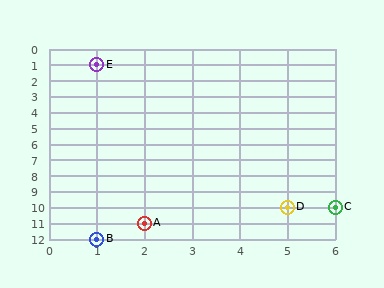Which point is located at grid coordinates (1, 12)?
Point B is at (1, 12).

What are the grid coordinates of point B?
Point B is at grid coordinates (1, 12).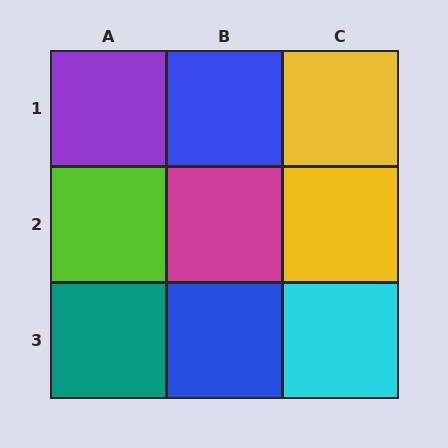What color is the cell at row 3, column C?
Cyan.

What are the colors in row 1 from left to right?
Purple, blue, yellow.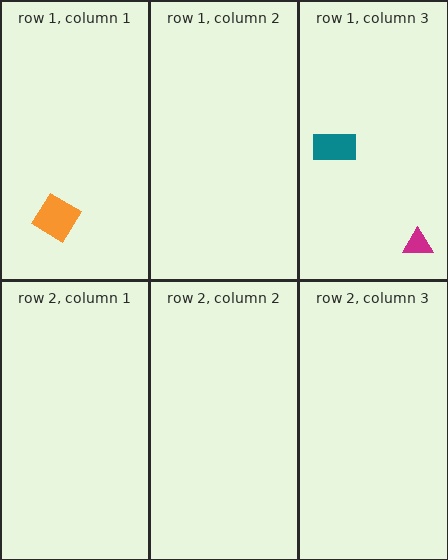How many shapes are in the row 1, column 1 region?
1.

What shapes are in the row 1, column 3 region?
The teal rectangle, the magenta triangle.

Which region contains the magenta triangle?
The row 1, column 3 region.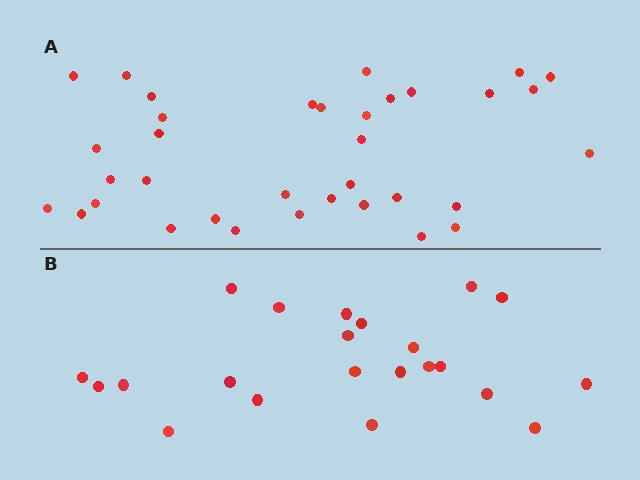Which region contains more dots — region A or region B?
Region A (the top region) has more dots.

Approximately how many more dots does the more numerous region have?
Region A has approximately 15 more dots than region B.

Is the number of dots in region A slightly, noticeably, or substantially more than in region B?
Region A has substantially more. The ratio is roughly 1.6 to 1.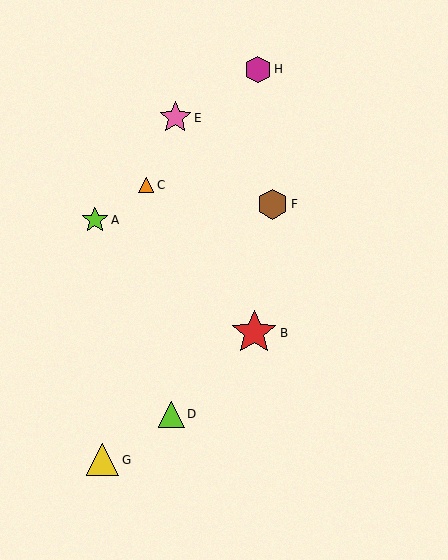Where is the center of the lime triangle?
The center of the lime triangle is at (171, 414).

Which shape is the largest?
The red star (labeled B) is the largest.